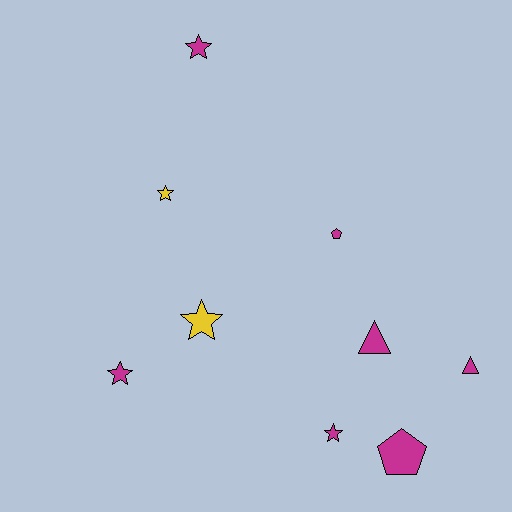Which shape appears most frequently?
Star, with 5 objects.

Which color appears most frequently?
Magenta, with 7 objects.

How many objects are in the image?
There are 9 objects.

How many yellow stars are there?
There are 2 yellow stars.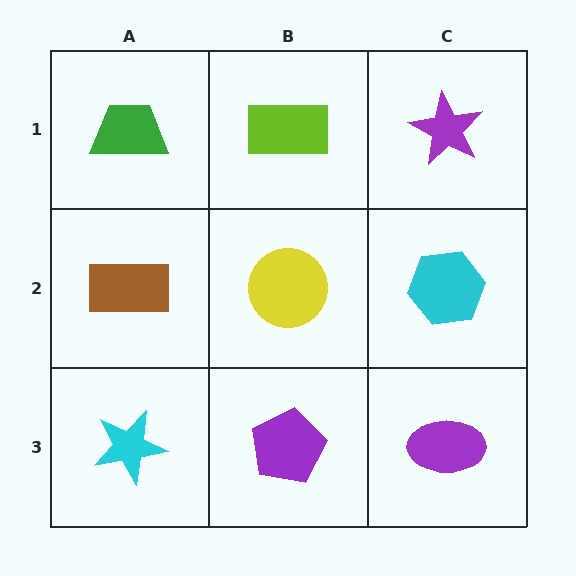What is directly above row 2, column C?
A purple star.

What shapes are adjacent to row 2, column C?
A purple star (row 1, column C), a purple ellipse (row 3, column C), a yellow circle (row 2, column B).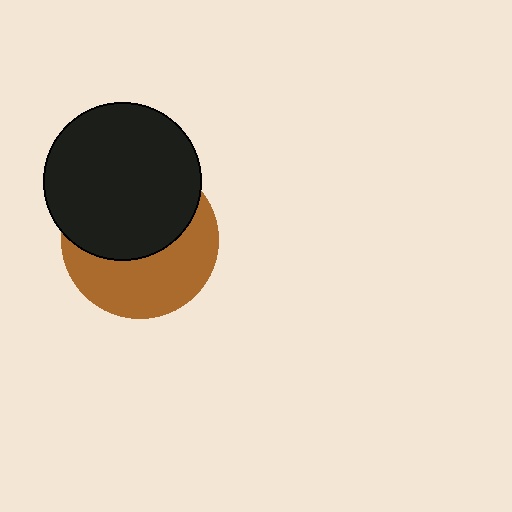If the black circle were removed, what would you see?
You would see the complete brown circle.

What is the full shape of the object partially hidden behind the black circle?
The partially hidden object is a brown circle.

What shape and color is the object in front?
The object in front is a black circle.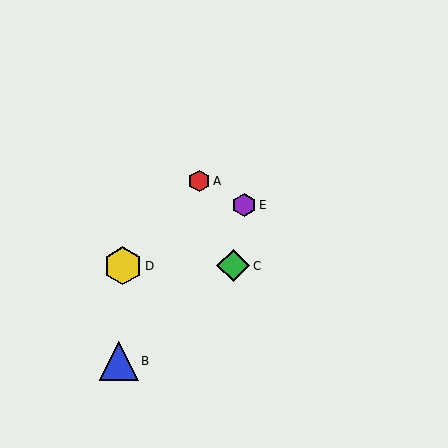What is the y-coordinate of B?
Object B is at y≈361.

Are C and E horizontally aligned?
No, C is at y≈266 and E is at y≈205.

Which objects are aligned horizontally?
Objects C, D are aligned horizontally.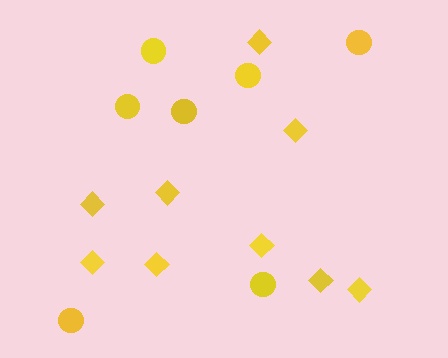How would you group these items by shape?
There are 2 groups: one group of diamonds (9) and one group of circles (7).